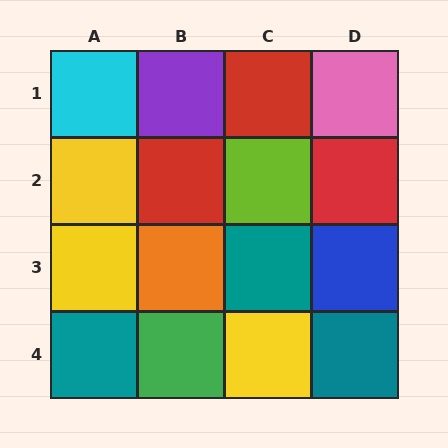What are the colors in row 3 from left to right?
Yellow, orange, teal, blue.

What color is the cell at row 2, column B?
Red.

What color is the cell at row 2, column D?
Red.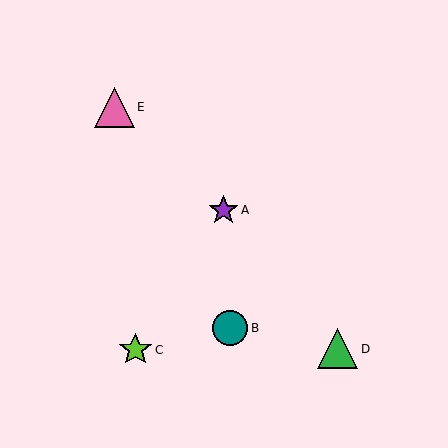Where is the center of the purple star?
The center of the purple star is at (223, 210).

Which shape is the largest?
The green triangle (labeled D) is the largest.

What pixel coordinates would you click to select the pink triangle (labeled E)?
Click at (114, 107) to select the pink triangle E.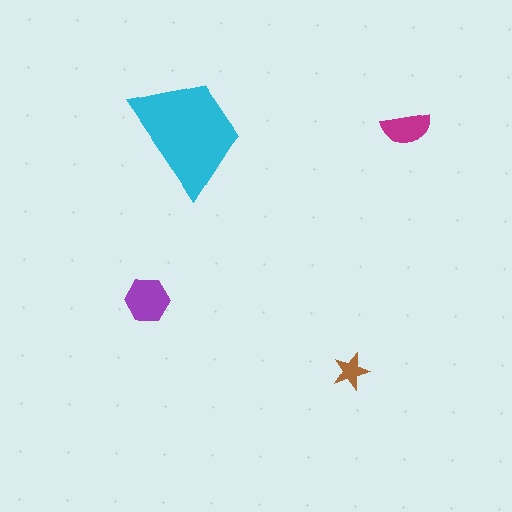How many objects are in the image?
There are 4 objects in the image.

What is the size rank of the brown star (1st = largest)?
4th.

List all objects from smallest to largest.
The brown star, the magenta semicircle, the purple hexagon, the cyan trapezoid.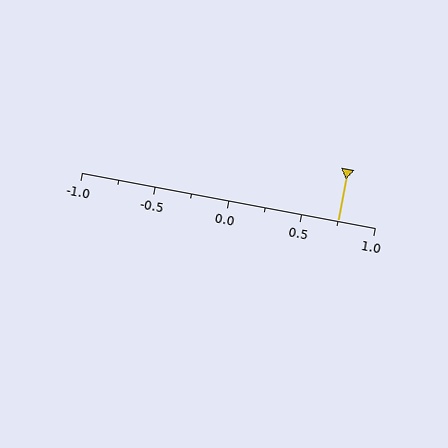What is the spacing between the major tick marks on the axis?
The major ticks are spaced 0.5 apart.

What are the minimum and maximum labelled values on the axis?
The axis runs from -1.0 to 1.0.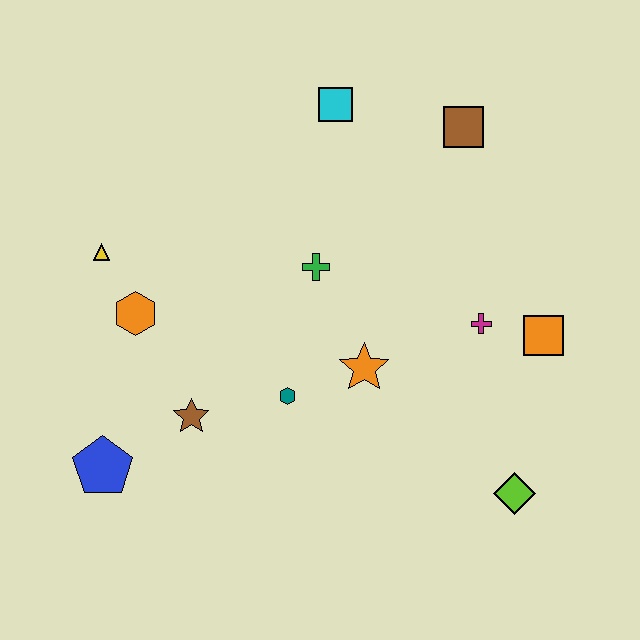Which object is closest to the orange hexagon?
The yellow triangle is closest to the orange hexagon.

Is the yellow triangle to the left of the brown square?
Yes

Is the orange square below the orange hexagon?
Yes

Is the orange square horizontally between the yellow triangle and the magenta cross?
No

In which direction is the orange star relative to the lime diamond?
The orange star is to the left of the lime diamond.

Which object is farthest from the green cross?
The lime diamond is farthest from the green cross.